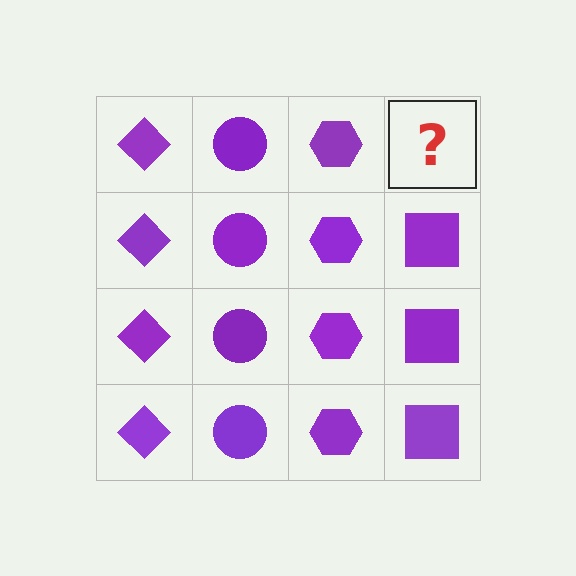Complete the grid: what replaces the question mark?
The question mark should be replaced with a purple square.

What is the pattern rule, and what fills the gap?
The rule is that each column has a consistent shape. The gap should be filled with a purple square.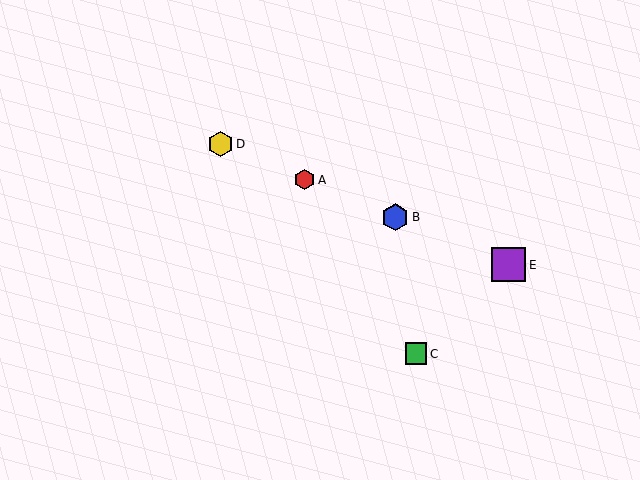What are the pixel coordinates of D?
Object D is at (220, 144).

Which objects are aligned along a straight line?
Objects A, B, D, E are aligned along a straight line.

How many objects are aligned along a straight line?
4 objects (A, B, D, E) are aligned along a straight line.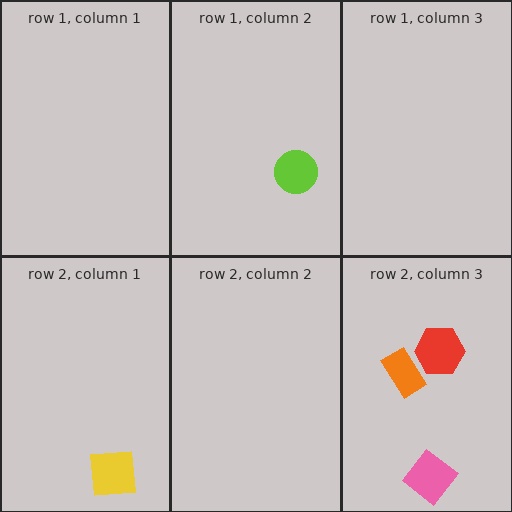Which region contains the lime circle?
The row 1, column 2 region.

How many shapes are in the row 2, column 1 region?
1.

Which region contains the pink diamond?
The row 2, column 3 region.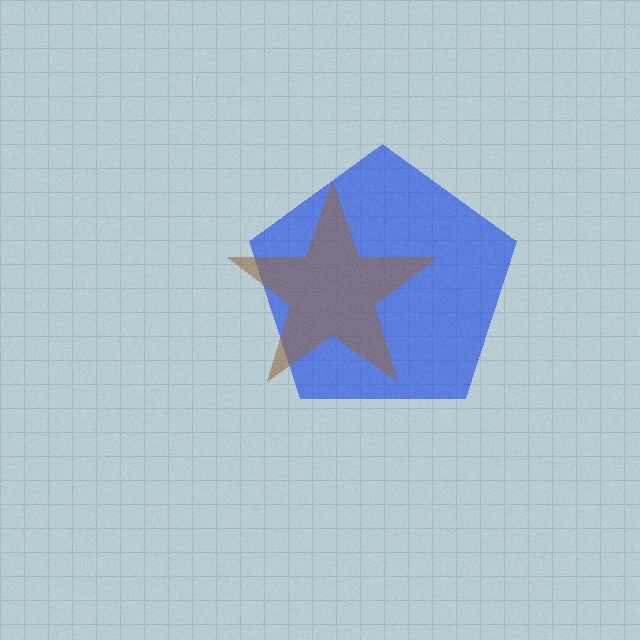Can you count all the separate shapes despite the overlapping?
Yes, there are 2 separate shapes.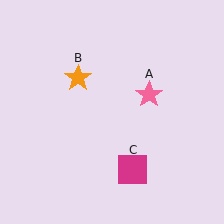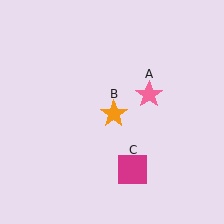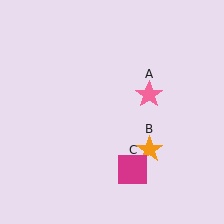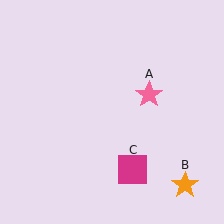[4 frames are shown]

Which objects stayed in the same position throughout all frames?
Pink star (object A) and magenta square (object C) remained stationary.